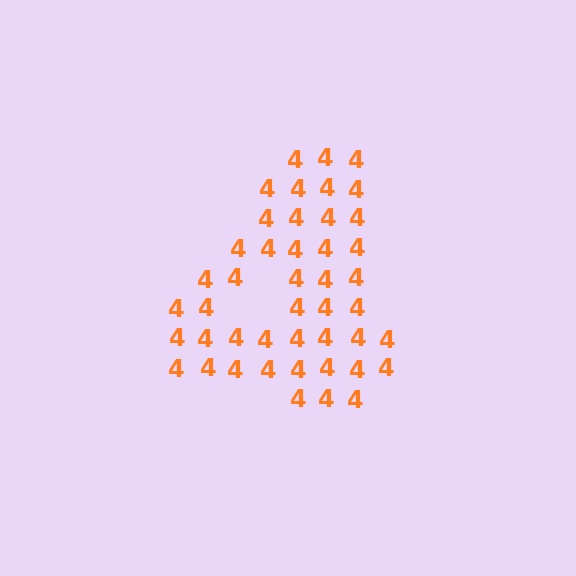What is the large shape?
The large shape is the digit 4.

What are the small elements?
The small elements are digit 4's.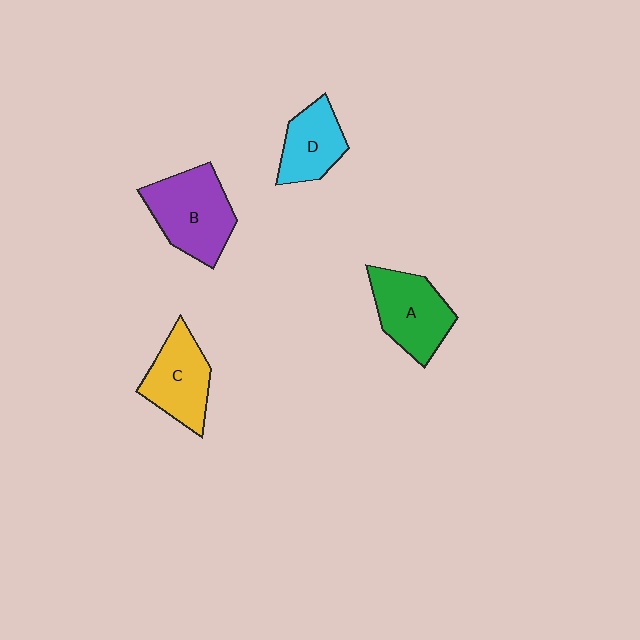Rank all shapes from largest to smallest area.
From largest to smallest: B (purple), A (green), C (yellow), D (cyan).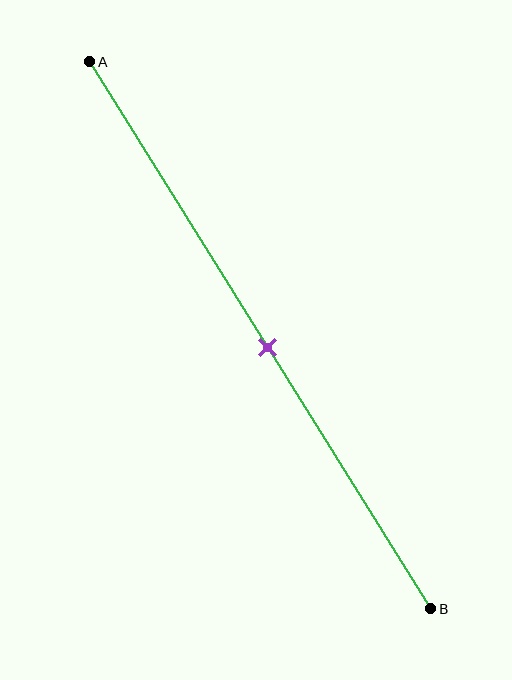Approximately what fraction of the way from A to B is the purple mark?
The purple mark is approximately 50% of the way from A to B.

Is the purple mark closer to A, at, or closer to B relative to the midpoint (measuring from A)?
The purple mark is approximately at the midpoint of segment AB.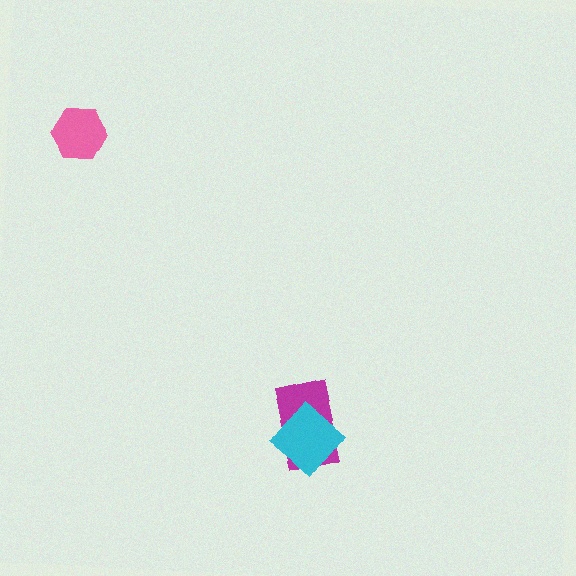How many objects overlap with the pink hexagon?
0 objects overlap with the pink hexagon.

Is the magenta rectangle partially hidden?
Yes, it is partially covered by another shape.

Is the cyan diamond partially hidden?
No, no other shape covers it.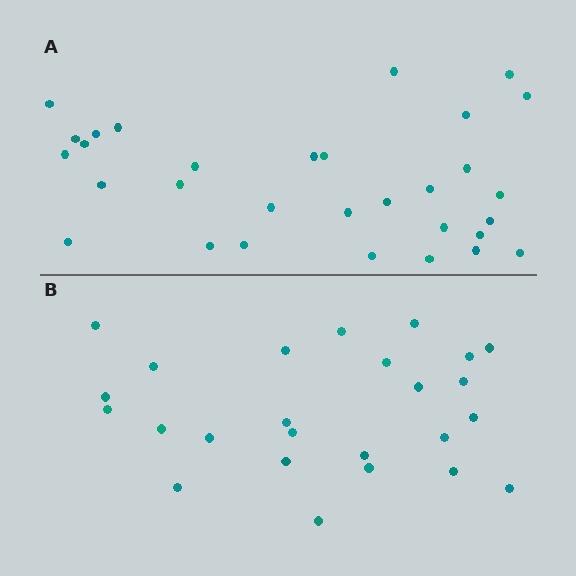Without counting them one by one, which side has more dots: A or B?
Region A (the top region) has more dots.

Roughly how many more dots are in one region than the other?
Region A has about 6 more dots than region B.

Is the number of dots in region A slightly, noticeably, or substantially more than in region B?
Region A has only slightly more — the two regions are fairly close. The ratio is roughly 1.2 to 1.